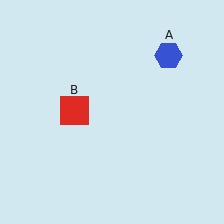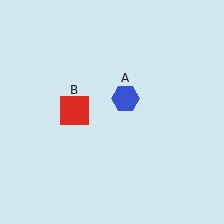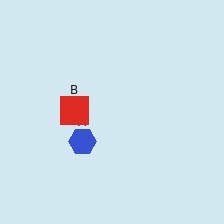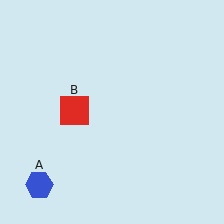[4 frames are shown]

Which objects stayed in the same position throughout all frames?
Red square (object B) remained stationary.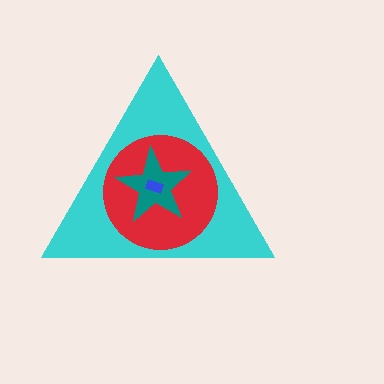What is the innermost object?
The blue rectangle.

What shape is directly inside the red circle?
The teal star.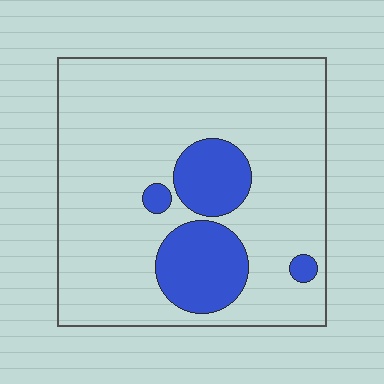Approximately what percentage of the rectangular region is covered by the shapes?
Approximately 20%.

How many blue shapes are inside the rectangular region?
4.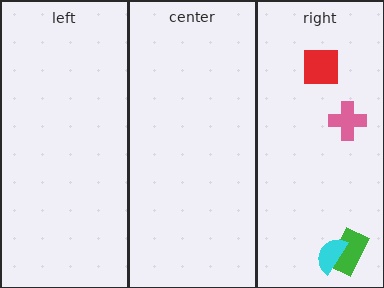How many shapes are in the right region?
4.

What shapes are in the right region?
The green rectangle, the cyan semicircle, the pink cross, the red square.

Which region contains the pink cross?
The right region.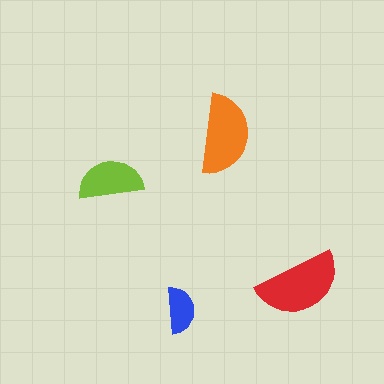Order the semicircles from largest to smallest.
the red one, the orange one, the lime one, the blue one.